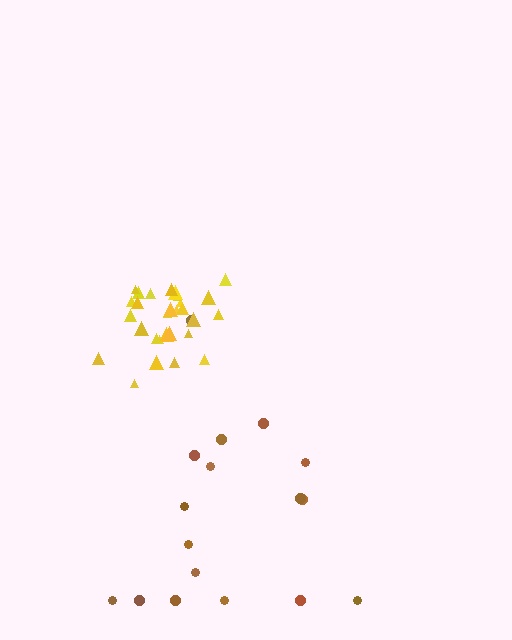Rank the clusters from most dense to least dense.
yellow, brown.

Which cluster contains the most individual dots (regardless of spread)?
Yellow (29).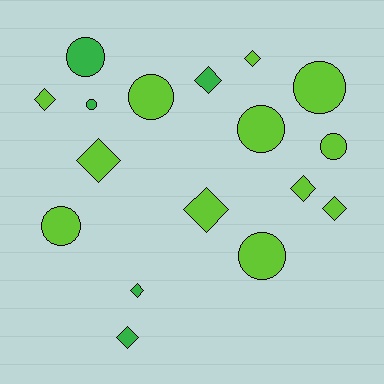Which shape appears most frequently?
Diamond, with 9 objects.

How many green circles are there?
There are 2 green circles.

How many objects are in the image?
There are 17 objects.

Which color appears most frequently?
Lime, with 12 objects.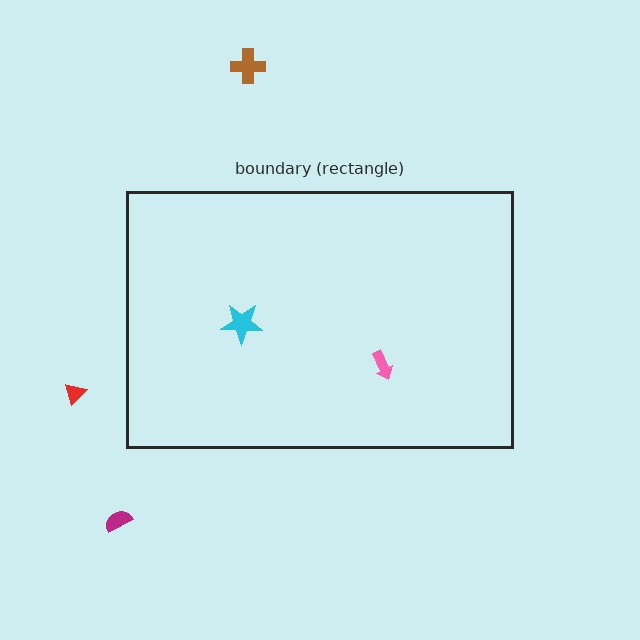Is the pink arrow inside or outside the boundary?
Inside.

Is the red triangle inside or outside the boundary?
Outside.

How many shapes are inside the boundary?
2 inside, 3 outside.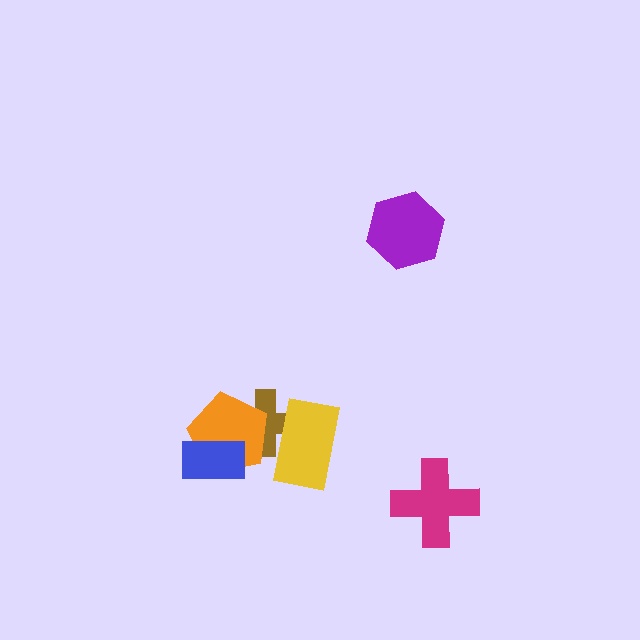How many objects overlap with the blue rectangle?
1 object overlaps with the blue rectangle.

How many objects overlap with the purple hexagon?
0 objects overlap with the purple hexagon.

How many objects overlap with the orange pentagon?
2 objects overlap with the orange pentagon.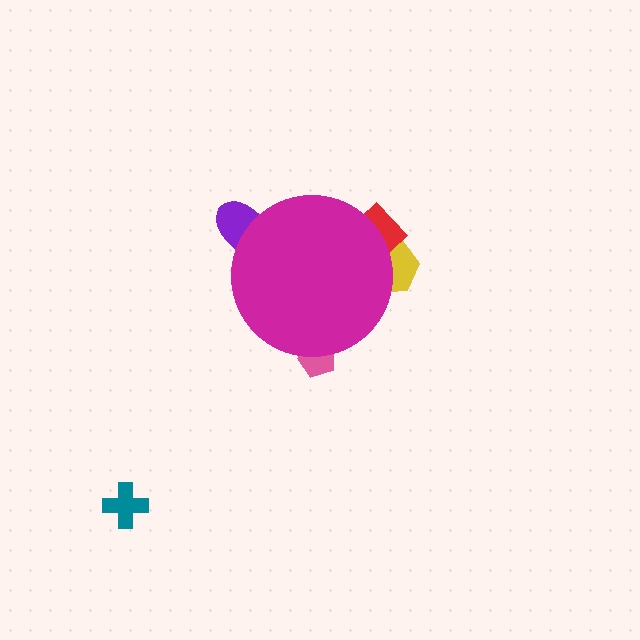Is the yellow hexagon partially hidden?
Yes, the yellow hexagon is partially hidden behind the magenta circle.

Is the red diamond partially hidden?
Yes, the red diamond is partially hidden behind the magenta circle.